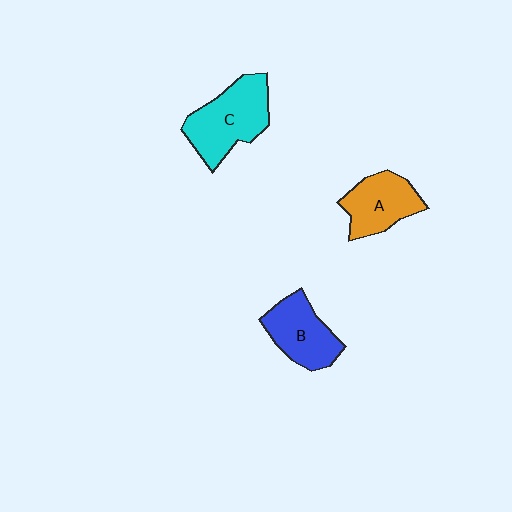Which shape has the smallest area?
Shape A (orange).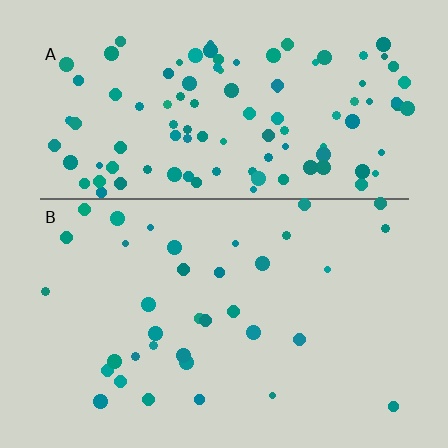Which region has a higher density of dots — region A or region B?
A (the top).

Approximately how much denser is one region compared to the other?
Approximately 3.1× — region A over region B.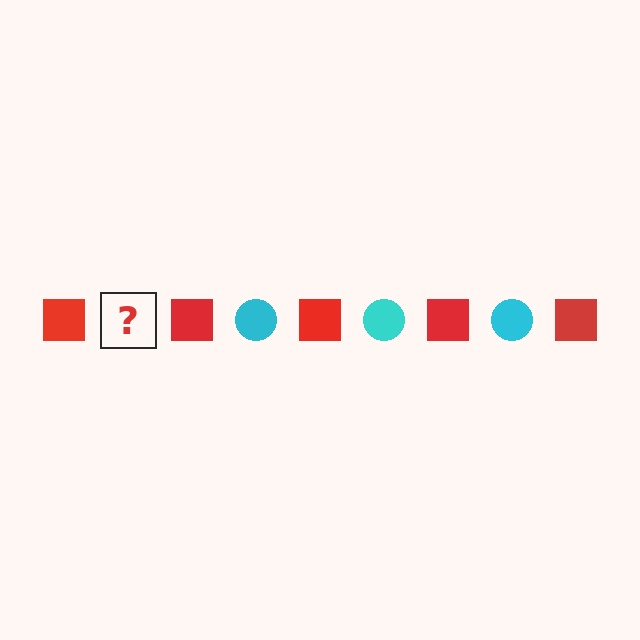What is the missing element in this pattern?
The missing element is a cyan circle.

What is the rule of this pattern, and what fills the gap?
The rule is that the pattern alternates between red square and cyan circle. The gap should be filled with a cyan circle.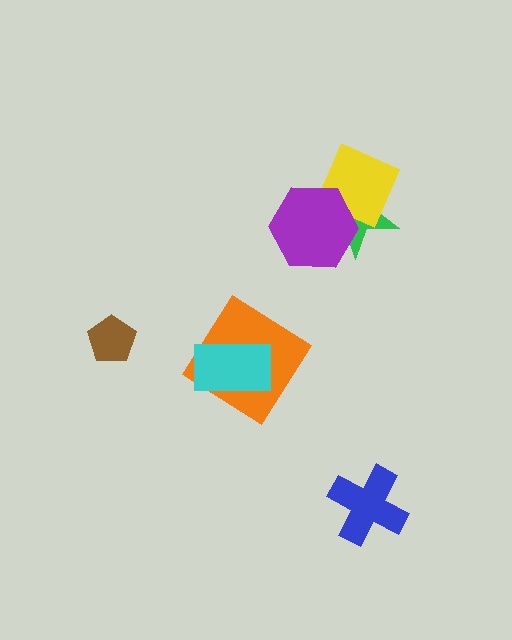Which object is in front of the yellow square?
The purple hexagon is in front of the yellow square.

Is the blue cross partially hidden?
No, no other shape covers it.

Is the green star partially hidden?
Yes, it is partially covered by another shape.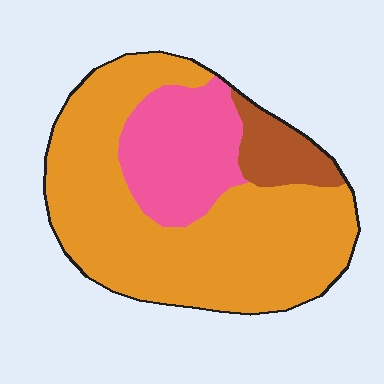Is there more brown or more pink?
Pink.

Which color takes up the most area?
Orange, at roughly 65%.